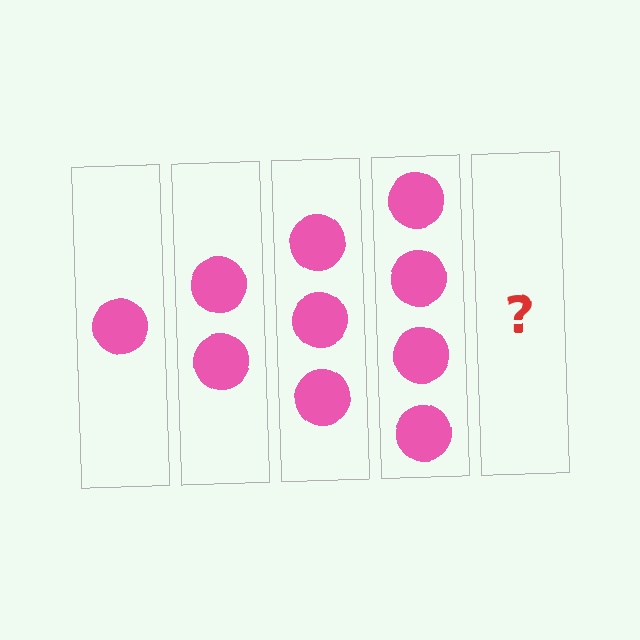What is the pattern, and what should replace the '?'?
The pattern is that each step adds one more circle. The '?' should be 5 circles.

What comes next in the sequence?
The next element should be 5 circles.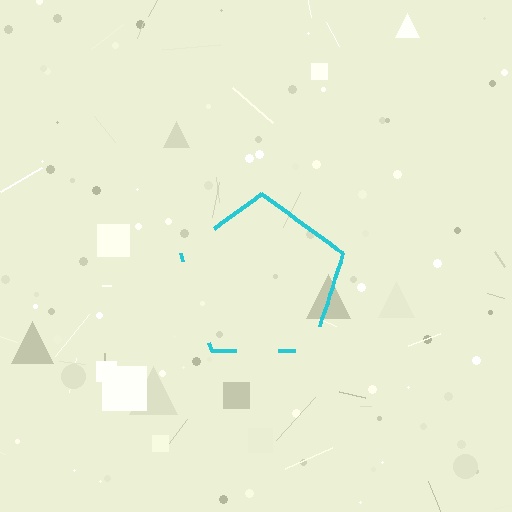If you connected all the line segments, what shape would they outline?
They would outline a pentagon.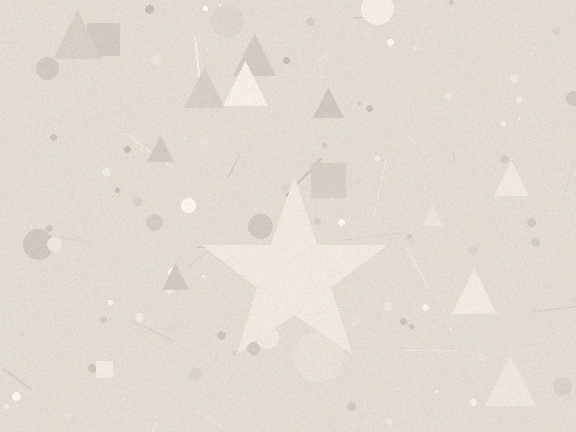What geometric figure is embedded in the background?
A star is embedded in the background.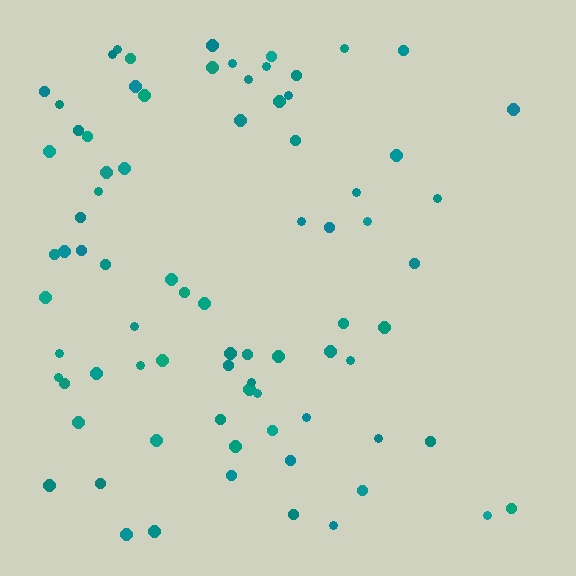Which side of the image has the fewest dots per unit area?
The right.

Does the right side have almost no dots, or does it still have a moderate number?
Still a moderate number, just noticeably fewer than the left.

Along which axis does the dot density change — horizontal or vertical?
Horizontal.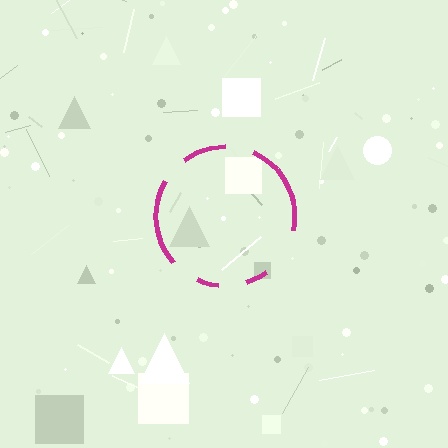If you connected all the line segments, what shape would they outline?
They would outline a circle.